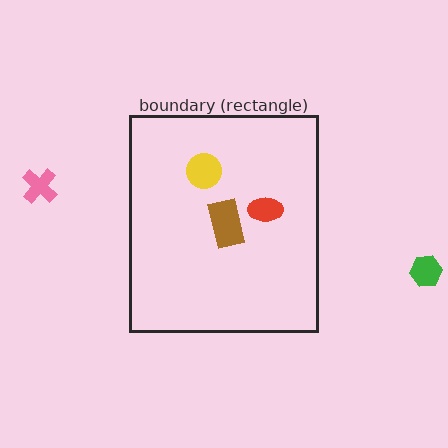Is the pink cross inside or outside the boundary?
Outside.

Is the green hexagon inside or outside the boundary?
Outside.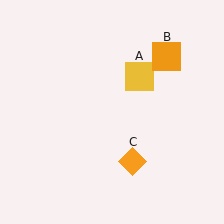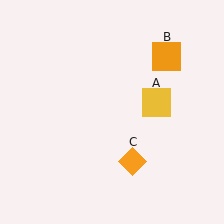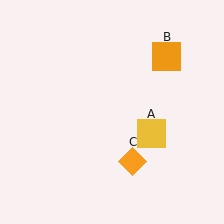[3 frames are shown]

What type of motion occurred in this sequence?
The yellow square (object A) rotated clockwise around the center of the scene.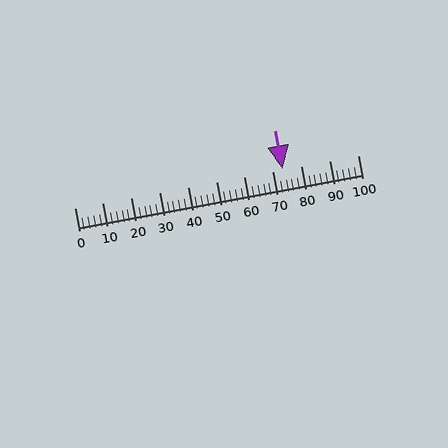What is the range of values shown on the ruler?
The ruler shows values from 0 to 100.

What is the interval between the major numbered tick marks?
The major tick marks are spaced 10 units apart.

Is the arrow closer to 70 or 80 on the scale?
The arrow is closer to 70.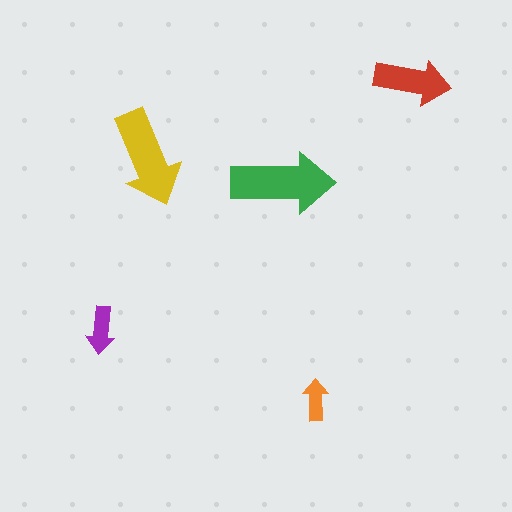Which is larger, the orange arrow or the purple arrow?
The purple one.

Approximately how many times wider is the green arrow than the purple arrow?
About 2 times wider.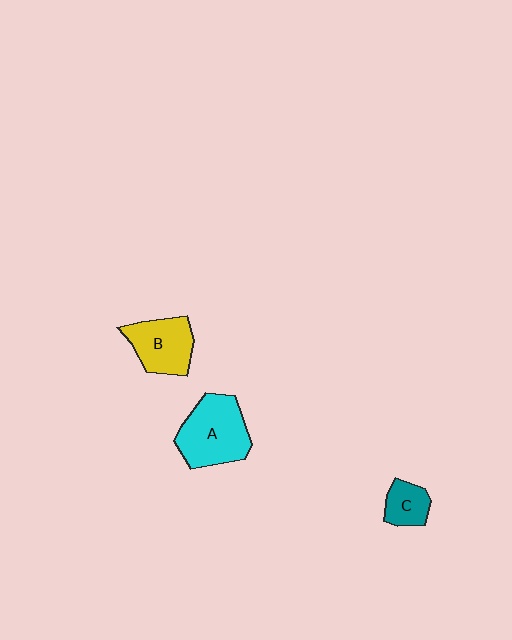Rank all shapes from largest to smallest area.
From largest to smallest: A (cyan), B (yellow), C (teal).